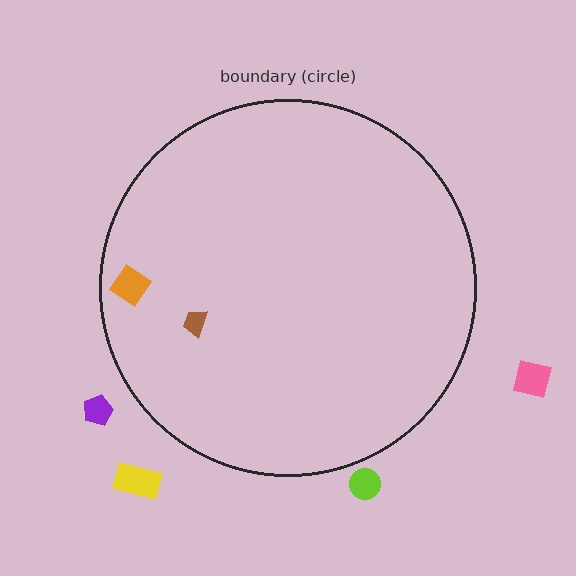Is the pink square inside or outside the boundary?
Outside.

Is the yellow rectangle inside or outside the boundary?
Outside.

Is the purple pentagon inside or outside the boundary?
Outside.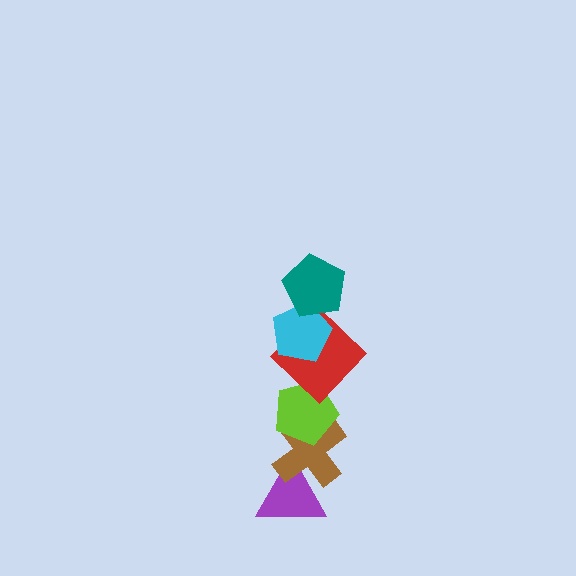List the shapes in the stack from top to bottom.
From top to bottom: the teal pentagon, the cyan pentagon, the red diamond, the lime pentagon, the brown cross, the purple triangle.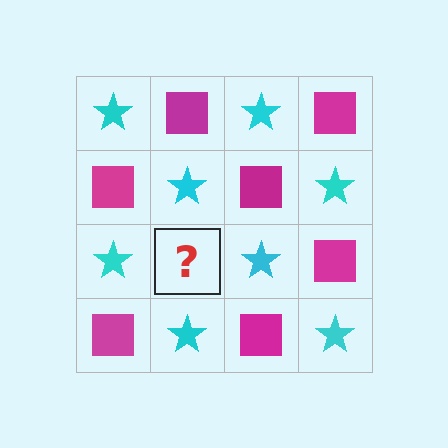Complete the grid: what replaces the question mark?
The question mark should be replaced with a magenta square.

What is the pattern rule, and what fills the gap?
The rule is that it alternates cyan star and magenta square in a checkerboard pattern. The gap should be filled with a magenta square.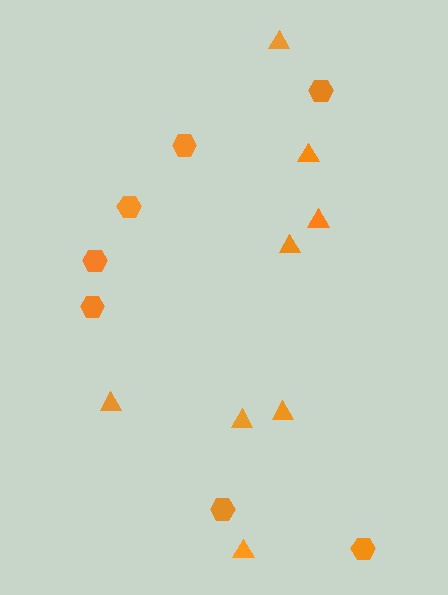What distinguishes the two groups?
There are 2 groups: one group of triangles (8) and one group of hexagons (7).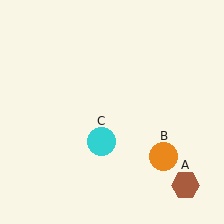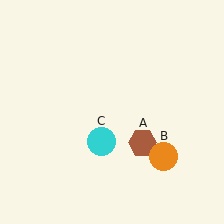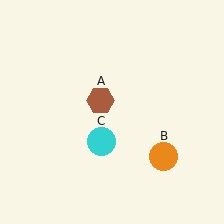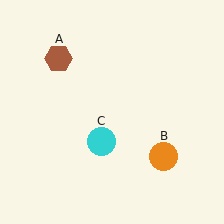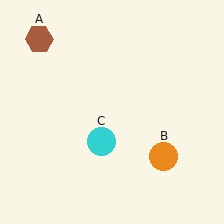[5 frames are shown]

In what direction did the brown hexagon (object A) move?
The brown hexagon (object A) moved up and to the left.